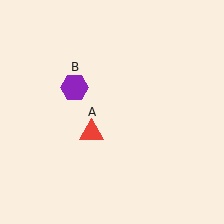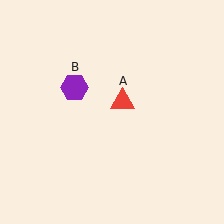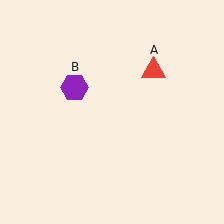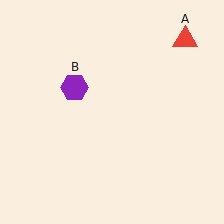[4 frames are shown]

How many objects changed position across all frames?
1 object changed position: red triangle (object A).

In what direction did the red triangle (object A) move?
The red triangle (object A) moved up and to the right.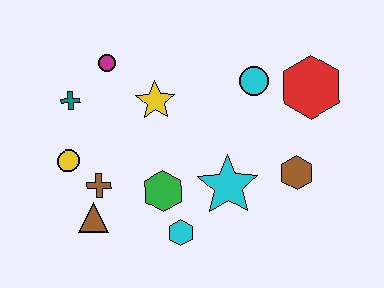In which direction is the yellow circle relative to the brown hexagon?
The yellow circle is to the left of the brown hexagon.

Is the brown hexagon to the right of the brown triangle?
Yes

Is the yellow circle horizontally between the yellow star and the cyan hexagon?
No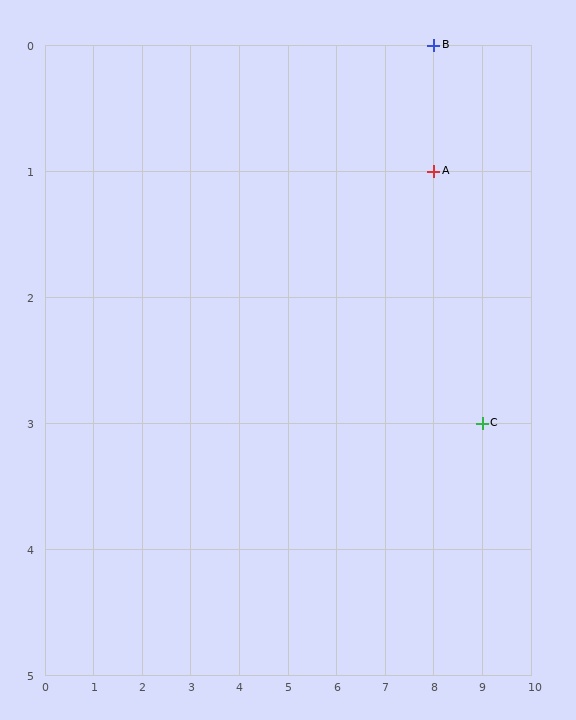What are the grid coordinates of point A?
Point A is at grid coordinates (8, 1).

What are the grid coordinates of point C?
Point C is at grid coordinates (9, 3).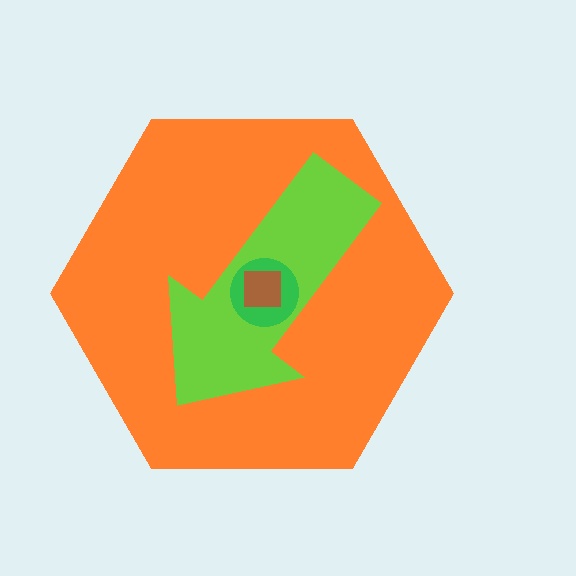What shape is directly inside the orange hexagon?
The lime arrow.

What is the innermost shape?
The brown square.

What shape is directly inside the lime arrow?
The green circle.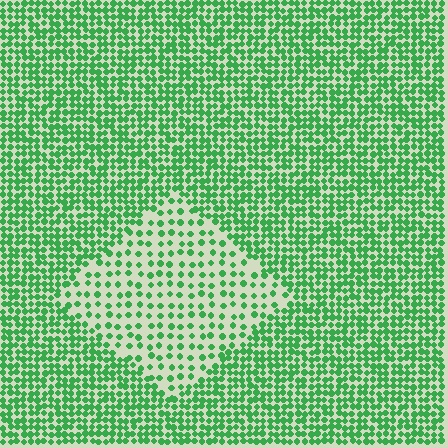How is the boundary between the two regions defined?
The boundary is defined by a change in element density (approximately 2.3x ratio). All elements are the same color, size, and shape.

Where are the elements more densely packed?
The elements are more densely packed outside the diamond boundary.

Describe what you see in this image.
The image contains small green elements arranged at two different densities. A diamond-shaped region is visible where the elements are less densely packed than the surrounding area.